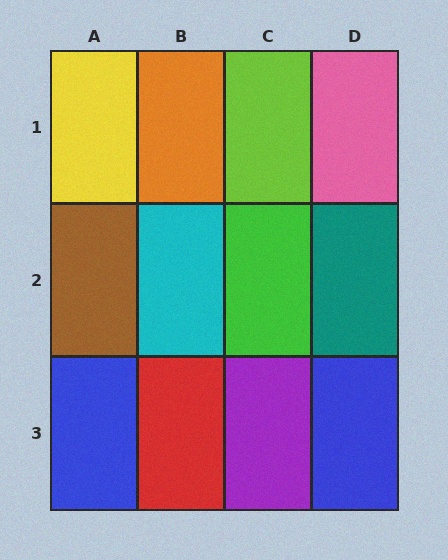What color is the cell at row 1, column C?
Lime.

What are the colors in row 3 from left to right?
Blue, red, purple, blue.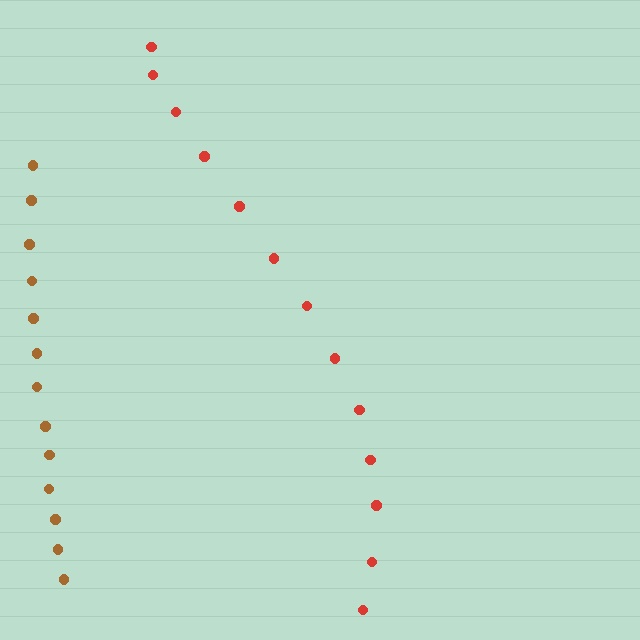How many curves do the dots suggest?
There are 2 distinct paths.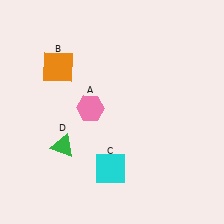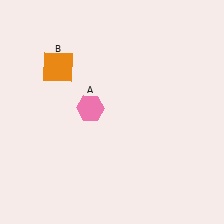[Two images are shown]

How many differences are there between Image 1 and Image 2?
There are 2 differences between the two images.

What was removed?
The cyan square (C), the green triangle (D) were removed in Image 2.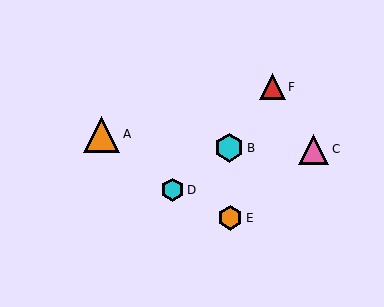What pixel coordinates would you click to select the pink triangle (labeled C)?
Click at (314, 149) to select the pink triangle C.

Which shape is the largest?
The orange triangle (labeled A) is the largest.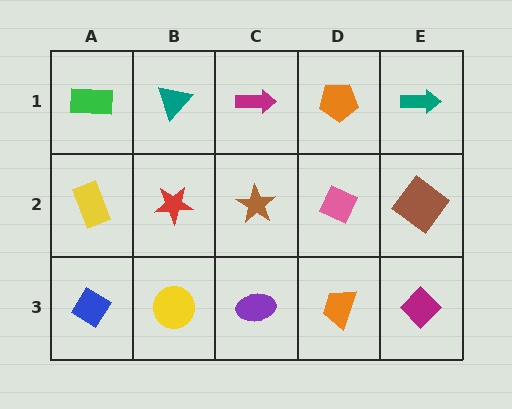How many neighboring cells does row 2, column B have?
4.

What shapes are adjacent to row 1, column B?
A red star (row 2, column B), a green rectangle (row 1, column A), a magenta arrow (row 1, column C).